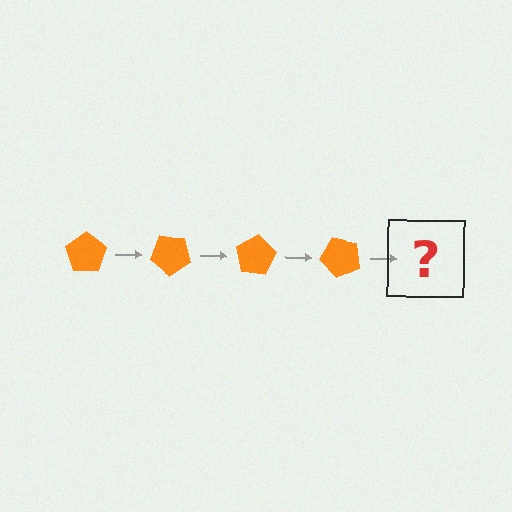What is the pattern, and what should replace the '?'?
The pattern is that the pentagon rotates 40 degrees each step. The '?' should be an orange pentagon rotated 160 degrees.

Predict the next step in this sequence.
The next step is an orange pentagon rotated 160 degrees.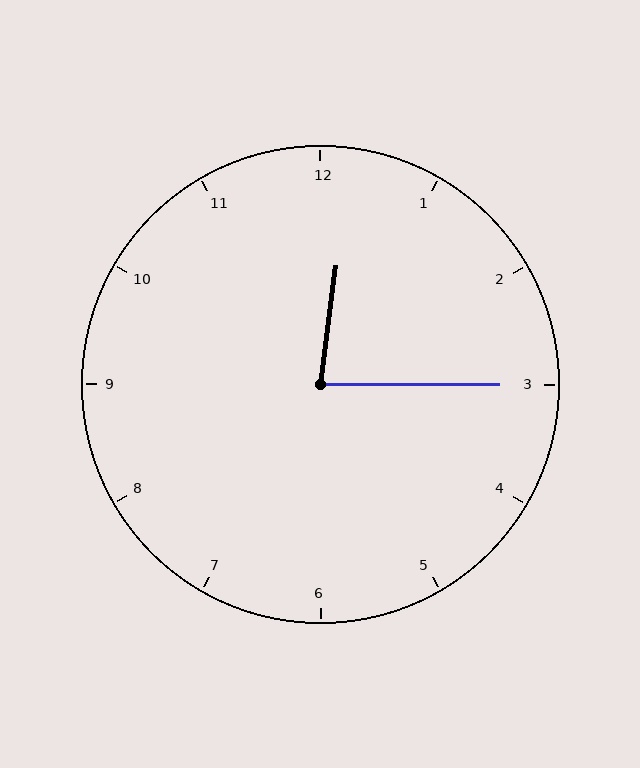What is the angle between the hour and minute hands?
Approximately 82 degrees.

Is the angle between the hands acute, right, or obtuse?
It is acute.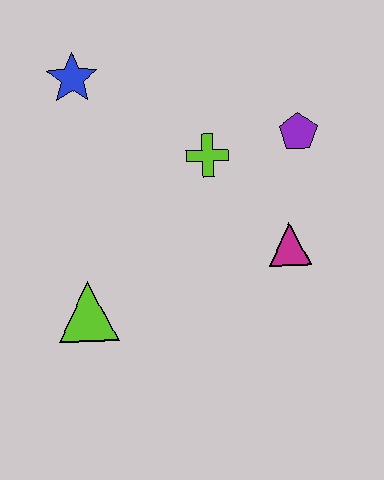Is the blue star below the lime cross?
No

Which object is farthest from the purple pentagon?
The lime triangle is farthest from the purple pentagon.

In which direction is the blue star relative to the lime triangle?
The blue star is above the lime triangle.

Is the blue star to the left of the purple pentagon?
Yes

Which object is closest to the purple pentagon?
The lime cross is closest to the purple pentagon.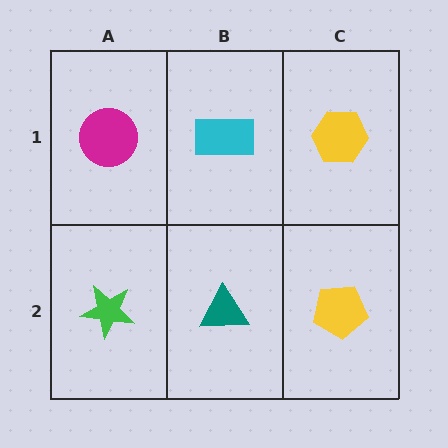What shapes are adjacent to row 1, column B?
A teal triangle (row 2, column B), a magenta circle (row 1, column A), a yellow hexagon (row 1, column C).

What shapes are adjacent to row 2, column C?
A yellow hexagon (row 1, column C), a teal triangle (row 2, column B).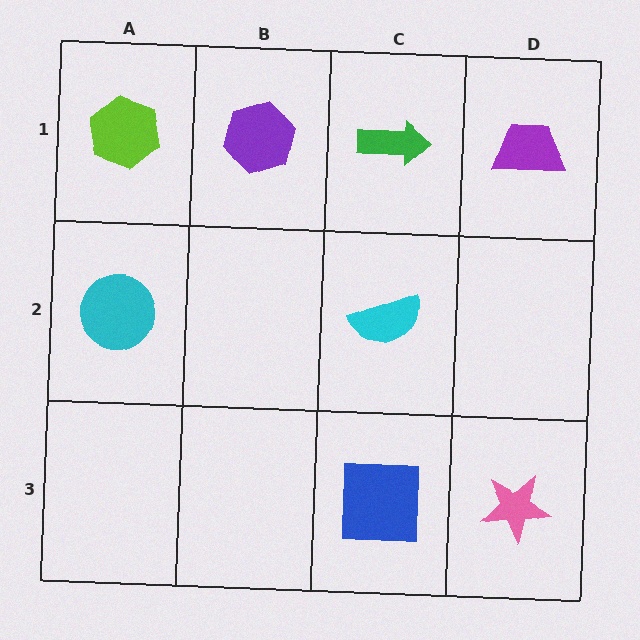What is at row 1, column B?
A purple hexagon.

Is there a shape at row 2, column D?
No, that cell is empty.